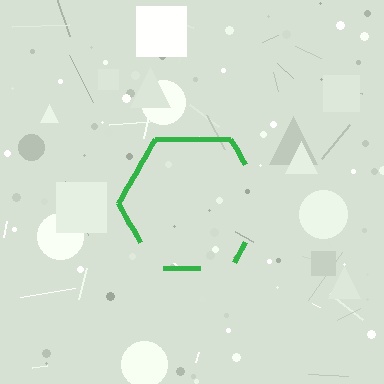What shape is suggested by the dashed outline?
The dashed outline suggests a hexagon.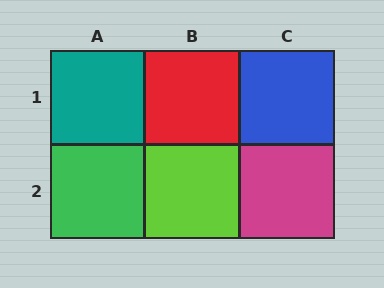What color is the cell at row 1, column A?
Teal.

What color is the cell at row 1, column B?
Red.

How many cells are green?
1 cell is green.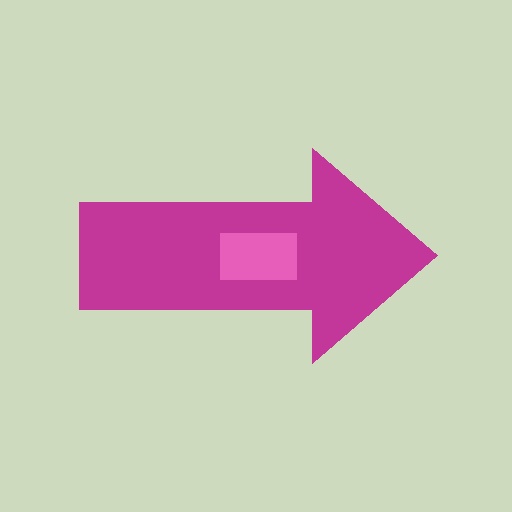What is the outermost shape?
The magenta arrow.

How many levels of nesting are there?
2.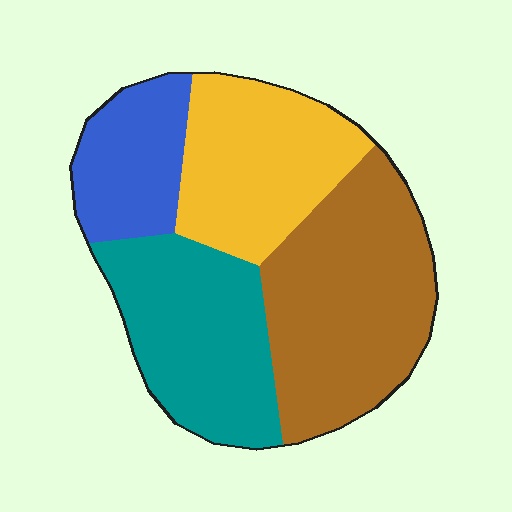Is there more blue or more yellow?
Yellow.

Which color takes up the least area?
Blue, at roughly 15%.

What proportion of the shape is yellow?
Yellow takes up about one quarter (1/4) of the shape.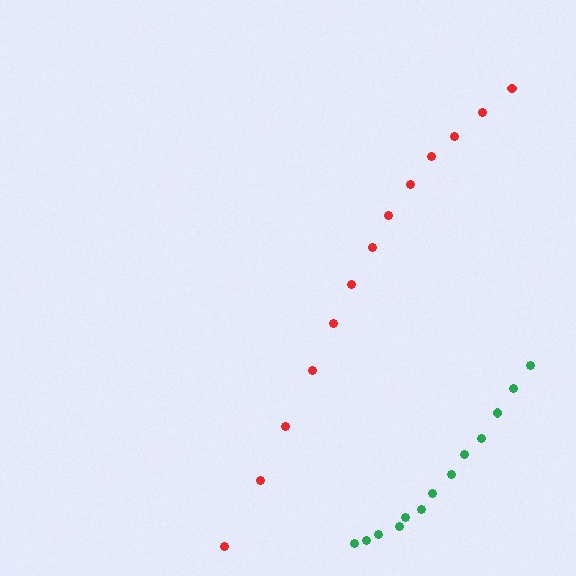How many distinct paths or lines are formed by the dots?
There are 2 distinct paths.